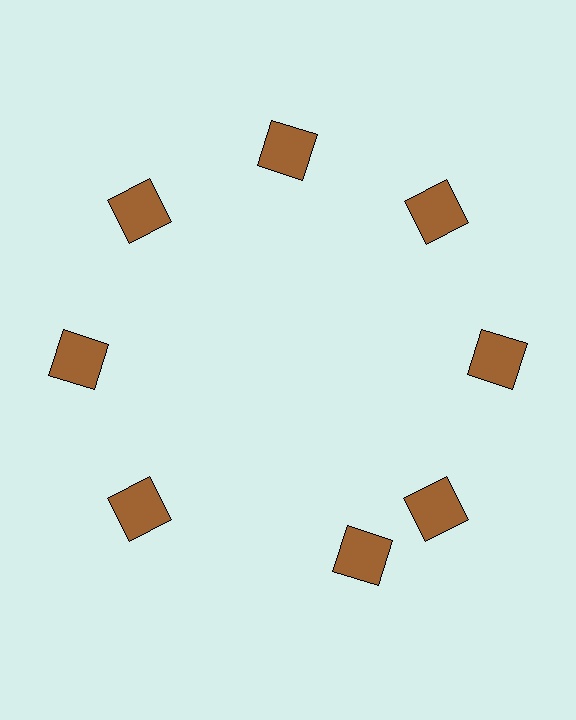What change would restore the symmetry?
The symmetry would be restored by rotating it back into even spacing with its neighbors so that all 8 squares sit at equal angles and equal distance from the center.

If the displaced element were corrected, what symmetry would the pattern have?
It would have 8-fold rotational symmetry — the pattern would map onto itself every 45 degrees.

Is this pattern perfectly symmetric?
No. The 8 brown squares are arranged in a ring, but one element near the 6 o'clock position is rotated out of alignment along the ring, breaking the 8-fold rotational symmetry.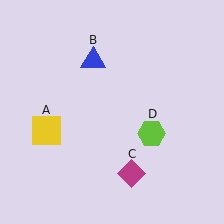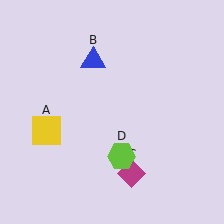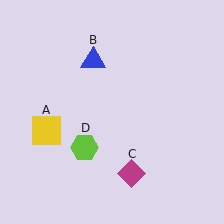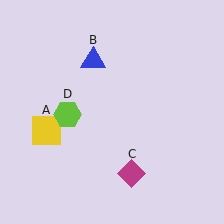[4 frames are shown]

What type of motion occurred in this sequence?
The lime hexagon (object D) rotated clockwise around the center of the scene.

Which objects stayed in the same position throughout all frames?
Yellow square (object A) and blue triangle (object B) and magenta diamond (object C) remained stationary.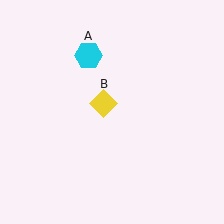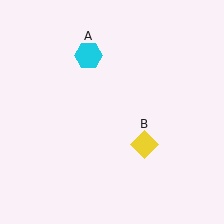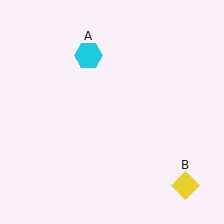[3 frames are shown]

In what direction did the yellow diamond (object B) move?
The yellow diamond (object B) moved down and to the right.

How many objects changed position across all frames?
1 object changed position: yellow diamond (object B).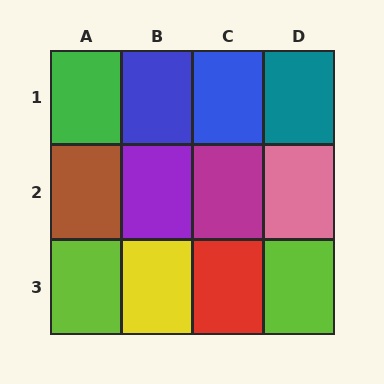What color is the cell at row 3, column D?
Lime.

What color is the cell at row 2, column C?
Magenta.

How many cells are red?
1 cell is red.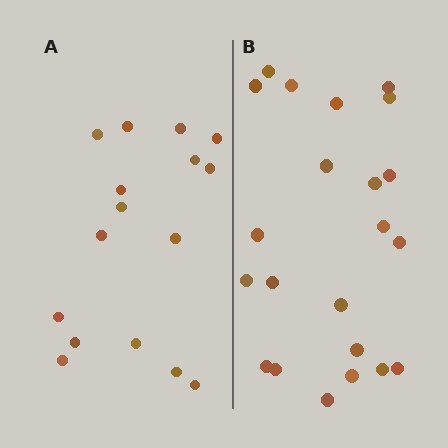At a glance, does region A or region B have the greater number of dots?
Region B (the right region) has more dots.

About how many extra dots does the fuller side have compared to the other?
Region B has about 6 more dots than region A.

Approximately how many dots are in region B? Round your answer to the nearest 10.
About 20 dots. (The exact count is 22, which rounds to 20.)